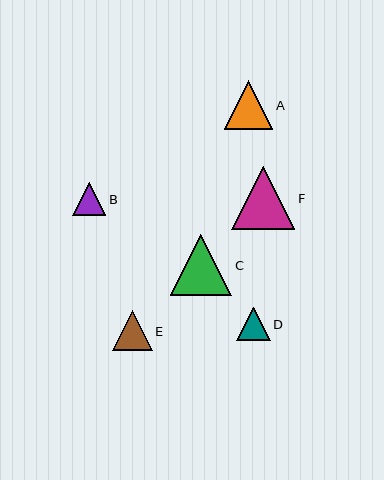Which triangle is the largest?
Triangle F is the largest with a size of approximately 63 pixels.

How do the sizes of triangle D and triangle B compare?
Triangle D and triangle B are approximately the same size.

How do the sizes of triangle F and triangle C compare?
Triangle F and triangle C are approximately the same size.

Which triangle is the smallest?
Triangle B is the smallest with a size of approximately 33 pixels.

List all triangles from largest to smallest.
From largest to smallest: F, C, A, E, D, B.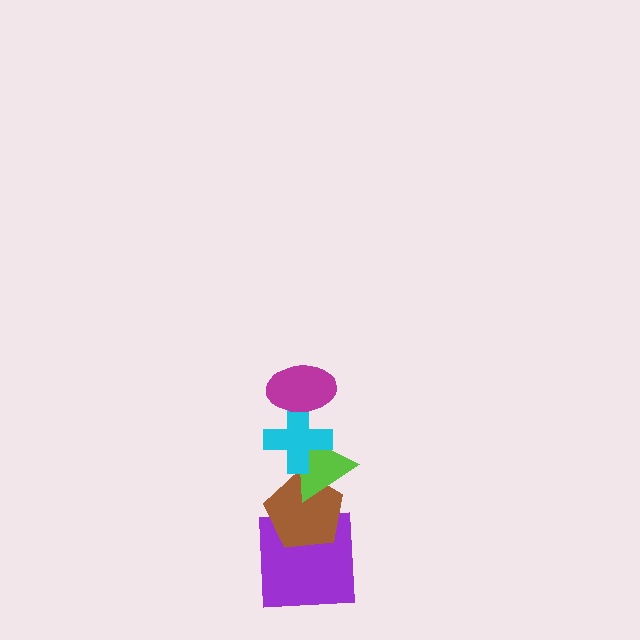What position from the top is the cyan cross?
The cyan cross is 2nd from the top.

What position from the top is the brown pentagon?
The brown pentagon is 4th from the top.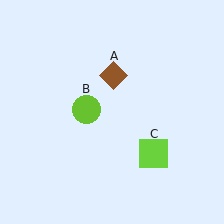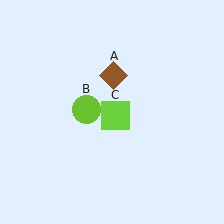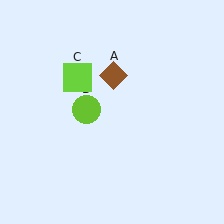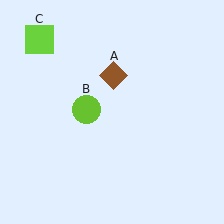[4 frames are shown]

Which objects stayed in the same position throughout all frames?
Brown diamond (object A) and lime circle (object B) remained stationary.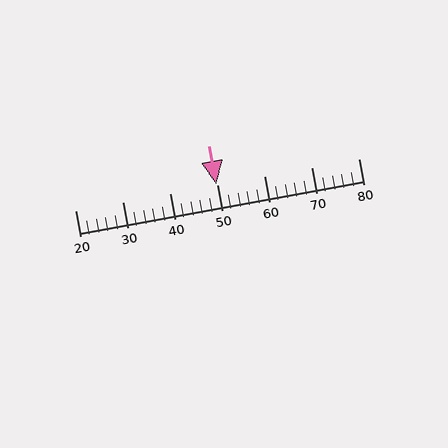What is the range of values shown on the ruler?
The ruler shows values from 20 to 80.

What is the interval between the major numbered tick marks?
The major tick marks are spaced 10 units apart.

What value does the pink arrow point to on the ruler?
The pink arrow points to approximately 50.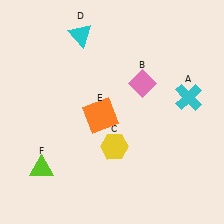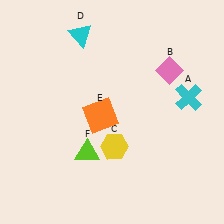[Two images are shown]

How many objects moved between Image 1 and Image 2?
2 objects moved between the two images.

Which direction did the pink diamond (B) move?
The pink diamond (B) moved right.